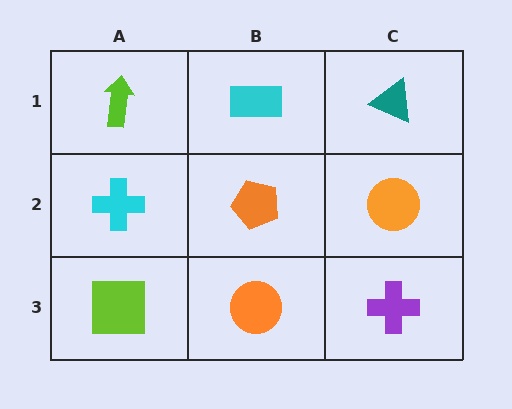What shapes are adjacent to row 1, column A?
A cyan cross (row 2, column A), a cyan rectangle (row 1, column B).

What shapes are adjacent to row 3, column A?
A cyan cross (row 2, column A), an orange circle (row 3, column B).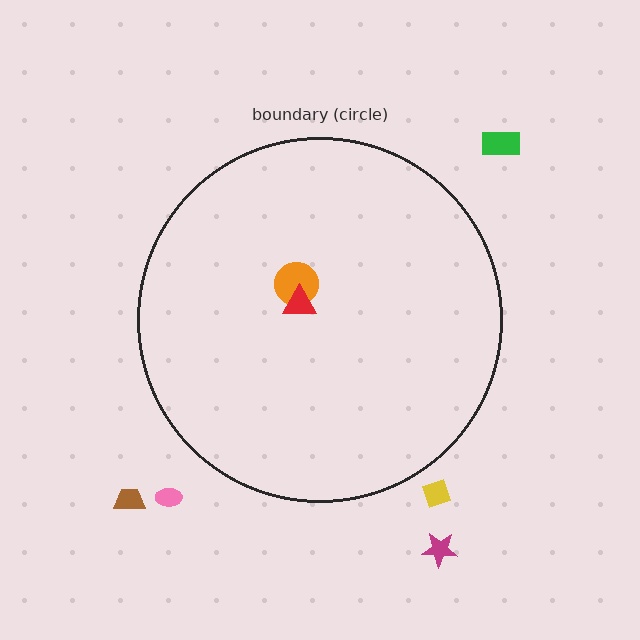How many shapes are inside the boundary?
2 inside, 5 outside.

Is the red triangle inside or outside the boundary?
Inside.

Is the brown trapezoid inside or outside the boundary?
Outside.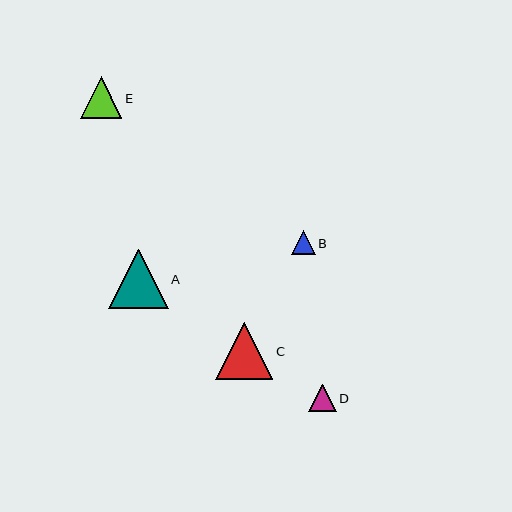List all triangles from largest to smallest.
From largest to smallest: A, C, E, D, B.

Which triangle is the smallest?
Triangle B is the smallest with a size of approximately 24 pixels.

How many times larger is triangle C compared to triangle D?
Triangle C is approximately 2.1 times the size of triangle D.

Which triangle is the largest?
Triangle A is the largest with a size of approximately 59 pixels.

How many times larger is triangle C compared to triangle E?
Triangle C is approximately 1.4 times the size of triangle E.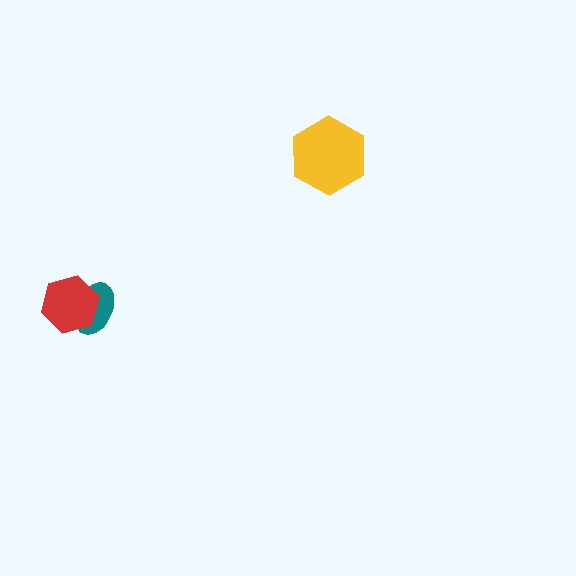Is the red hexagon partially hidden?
No, no other shape covers it.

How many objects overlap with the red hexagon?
1 object overlaps with the red hexagon.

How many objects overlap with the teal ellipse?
1 object overlaps with the teal ellipse.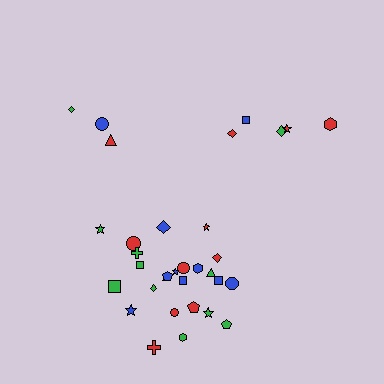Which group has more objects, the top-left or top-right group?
The top-right group.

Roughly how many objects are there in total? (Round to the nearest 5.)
Roughly 35 objects in total.